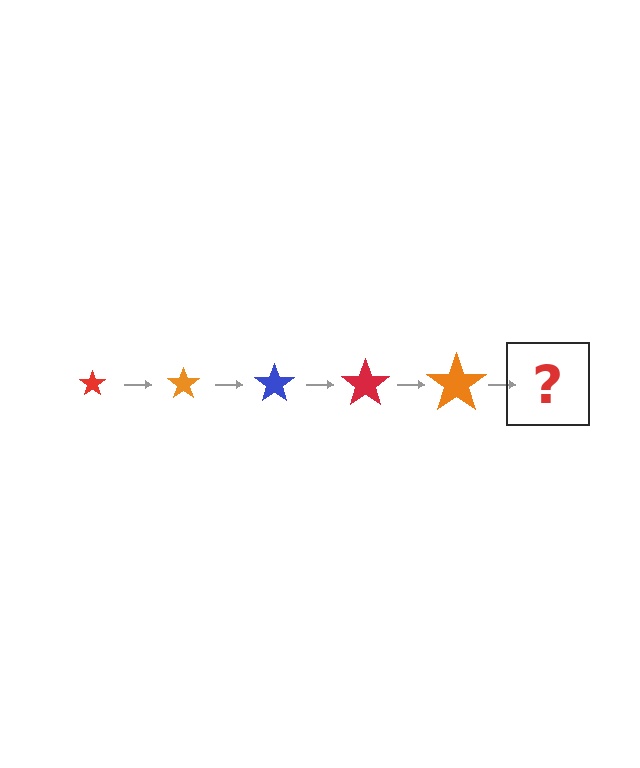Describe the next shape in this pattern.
It should be a blue star, larger than the previous one.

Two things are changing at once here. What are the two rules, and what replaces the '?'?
The two rules are that the star grows larger each step and the color cycles through red, orange, and blue. The '?' should be a blue star, larger than the previous one.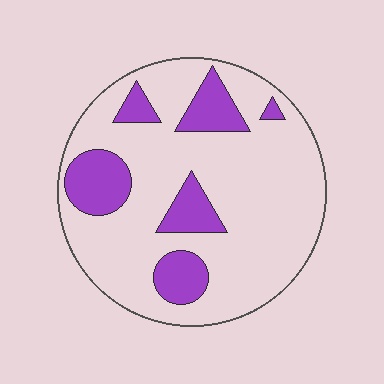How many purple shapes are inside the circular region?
6.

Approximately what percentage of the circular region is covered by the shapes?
Approximately 20%.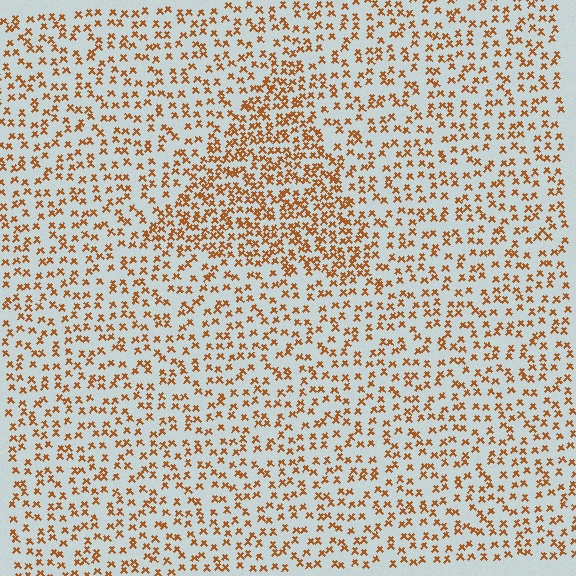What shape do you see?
I see a triangle.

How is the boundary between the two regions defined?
The boundary is defined by a change in element density (approximately 1.9x ratio). All elements are the same color, size, and shape.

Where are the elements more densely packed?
The elements are more densely packed inside the triangle boundary.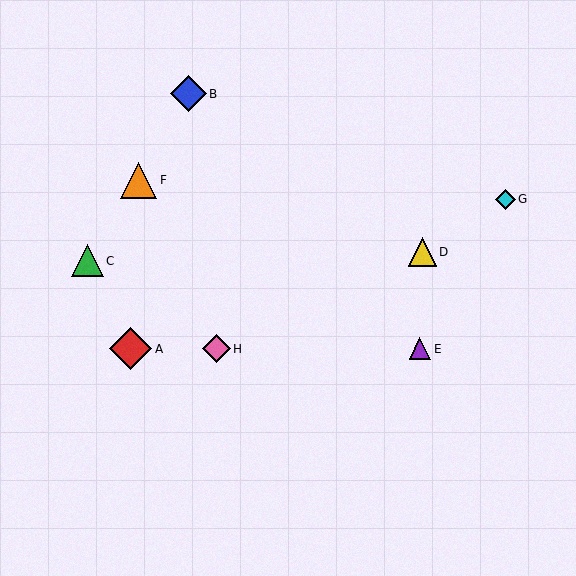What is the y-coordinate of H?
Object H is at y≈349.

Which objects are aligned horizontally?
Objects A, E, H are aligned horizontally.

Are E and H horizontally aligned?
Yes, both are at y≈349.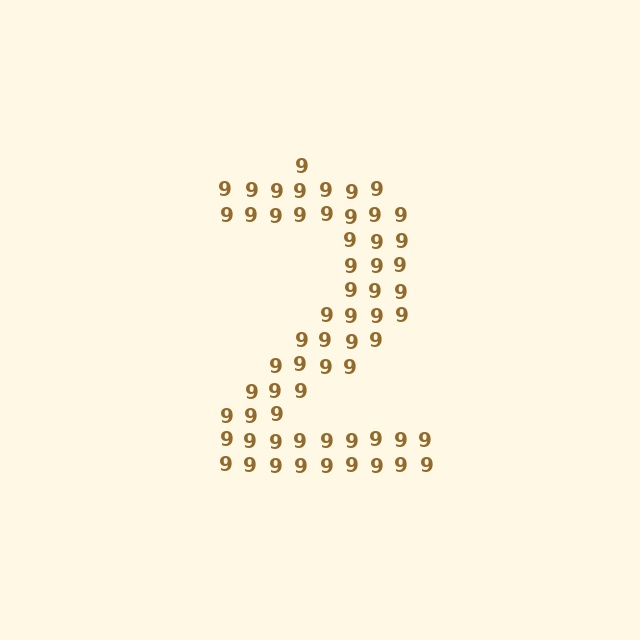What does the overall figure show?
The overall figure shows the digit 2.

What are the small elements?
The small elements are digit 9's.